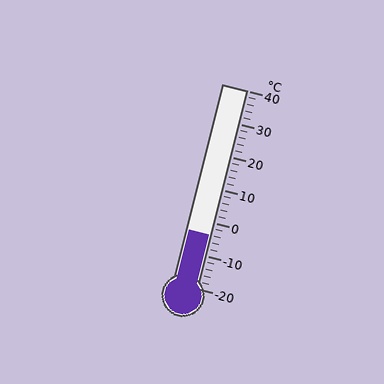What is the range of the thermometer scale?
The thermometer scale ranges from -20°C to 40°C.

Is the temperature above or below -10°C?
The temperature is above -10°C.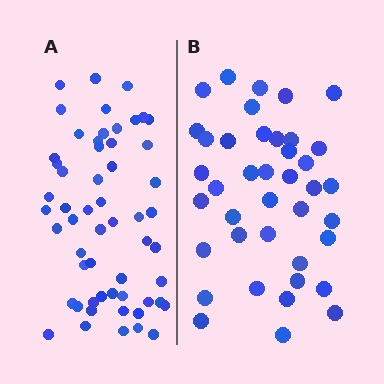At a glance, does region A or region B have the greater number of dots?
Region A (the left region) has more dots.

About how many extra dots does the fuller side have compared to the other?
Region A has approximately 15 more dots than region B.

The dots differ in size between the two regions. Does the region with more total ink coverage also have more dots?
No. Region B has more total ink coverage because its dots are larger, but region A actually contains more individual dots. Total area can be misleading — the number of items is what matters here.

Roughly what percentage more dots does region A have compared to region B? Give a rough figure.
About 40% more.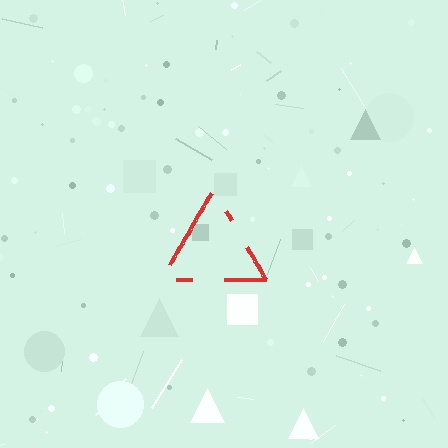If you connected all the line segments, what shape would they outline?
They would outline a triangle.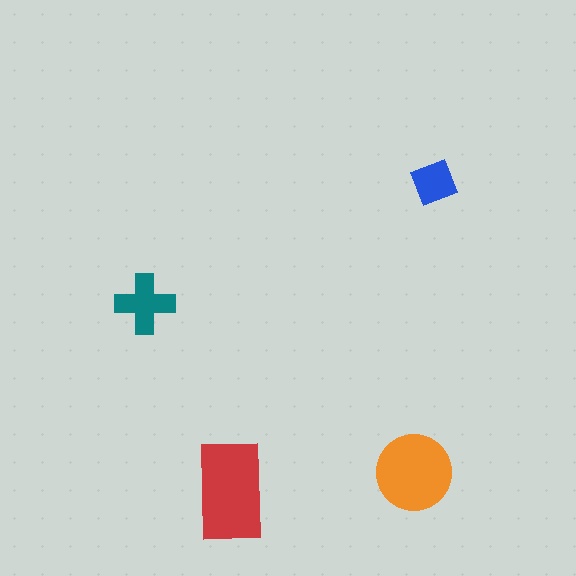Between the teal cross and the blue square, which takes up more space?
The teal cross.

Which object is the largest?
The red rectangle.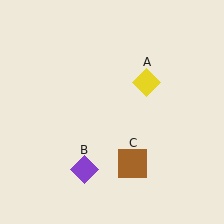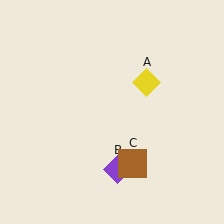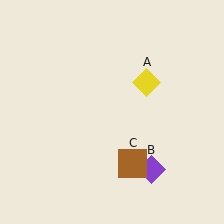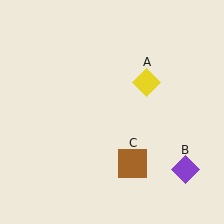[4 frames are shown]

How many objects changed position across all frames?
1 object changed position: purple diamond (object B).